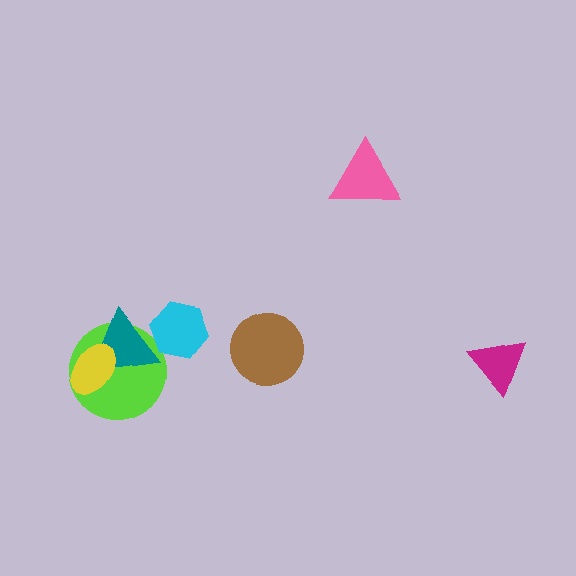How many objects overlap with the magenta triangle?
0 objects overlap with the magenta triangle.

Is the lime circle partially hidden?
Yes, it is partially covered by another shape.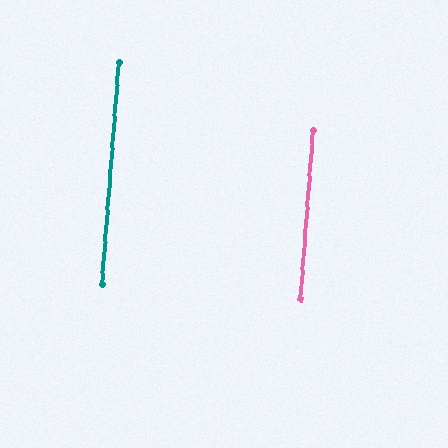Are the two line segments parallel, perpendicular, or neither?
Parallel — their directions differ by only 0.0°.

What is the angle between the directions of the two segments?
Approximately 0 degrees.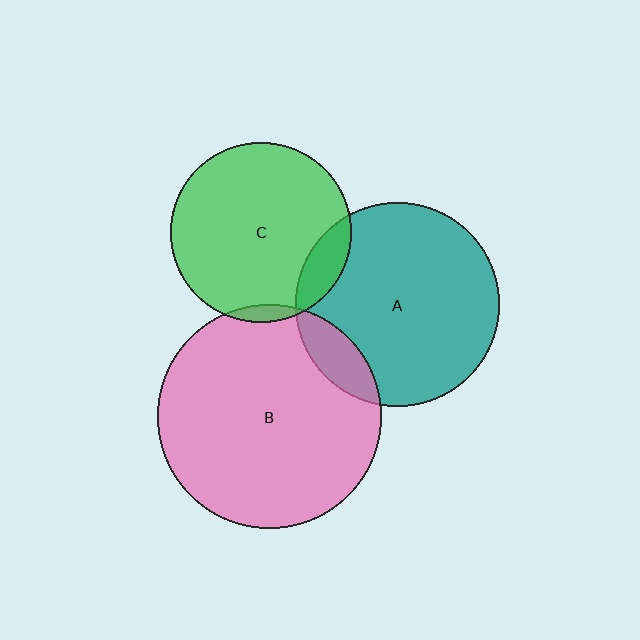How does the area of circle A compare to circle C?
Approximately 1.3 times.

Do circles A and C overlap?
Yes.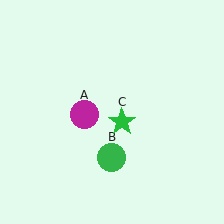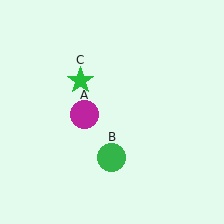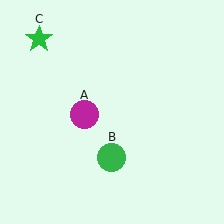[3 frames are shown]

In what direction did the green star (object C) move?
The green star (object C) moved up and to the left.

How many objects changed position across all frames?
1 object changed position: green star (object C).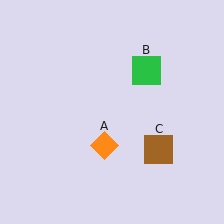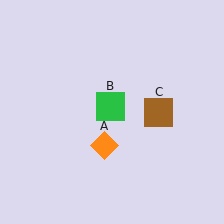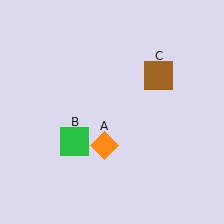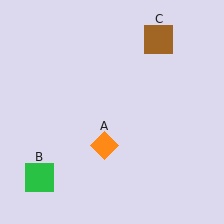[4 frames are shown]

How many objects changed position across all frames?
2 objects changed position: green square (object B), brown square (object C).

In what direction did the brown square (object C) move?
The brown square (object C) moved up.